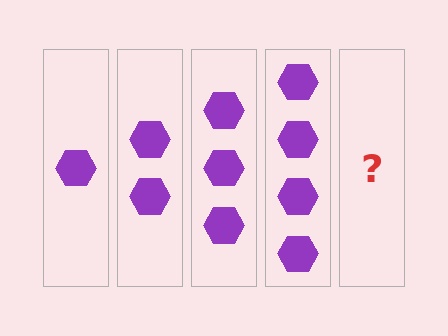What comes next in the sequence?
The next element should be 5 hexagons.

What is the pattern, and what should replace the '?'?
The pattern is that each step adds one more hexagon. The '?' should be 5 hexagons.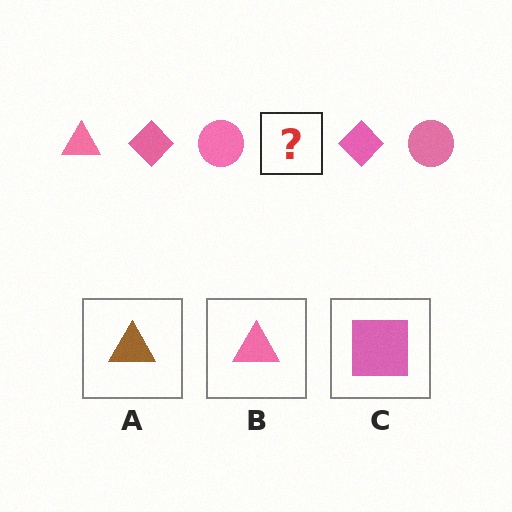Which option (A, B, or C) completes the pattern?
B.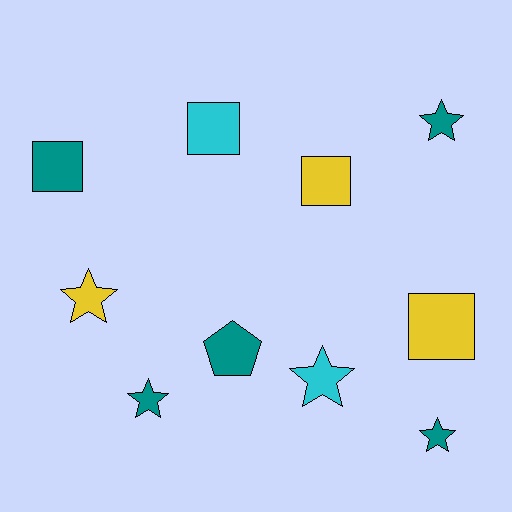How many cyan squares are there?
There is 1 cyan square.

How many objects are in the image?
There are 10 objects.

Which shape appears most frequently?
Star, with 5 objects.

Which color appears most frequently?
Teal, with 5 objects.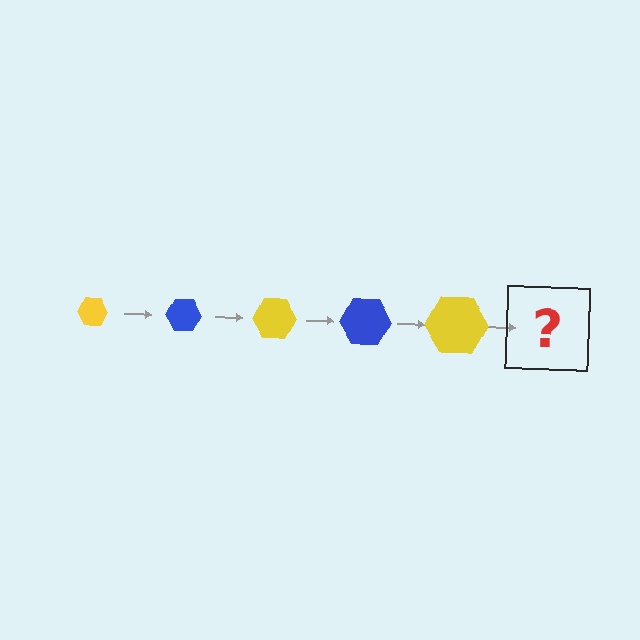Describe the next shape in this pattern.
It should be a blue hexagon, larger than the previous one.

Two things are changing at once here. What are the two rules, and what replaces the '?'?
The two rules are that the hexagon grows larger each step and the color cycles through yellow and blue. The '?' should be a blue hexagon, larger than the previous one.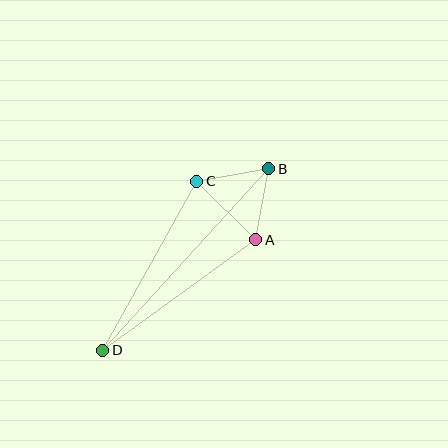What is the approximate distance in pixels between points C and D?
The distance between C and D is approximately 193 pixels.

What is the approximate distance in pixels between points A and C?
The distance between A and C is approximately 83 pixels.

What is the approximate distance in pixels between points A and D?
The distance between A and D is approximately 189 pixels.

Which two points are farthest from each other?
Points B and D are farthest from each other.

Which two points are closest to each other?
Points A and B are closest to each other.